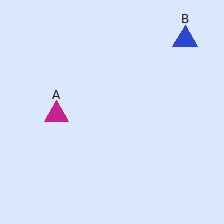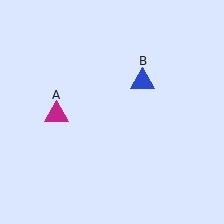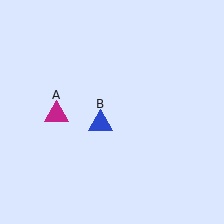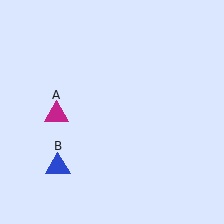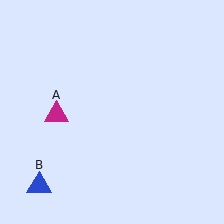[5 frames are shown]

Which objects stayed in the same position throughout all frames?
Magenta triangle (object A) remained stationary.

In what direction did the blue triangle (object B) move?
The blue triangle (object B) moved down and to the left.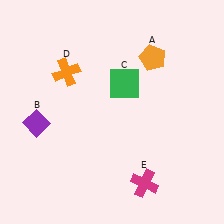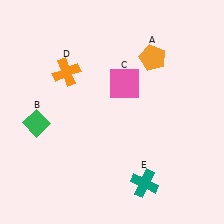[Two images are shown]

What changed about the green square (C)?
In Image 1, C is green. In Image 2, it changed to pink.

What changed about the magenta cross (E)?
In Image 1, E is magenta. In Image 2, it changed to teal.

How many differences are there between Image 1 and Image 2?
There are 3 differences between the two images.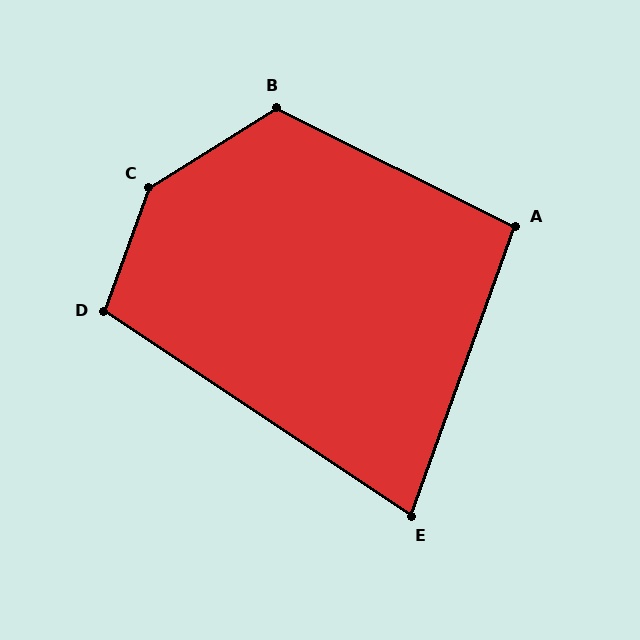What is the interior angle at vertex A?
Approximately 97 degrees (obtuse).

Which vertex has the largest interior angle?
C, at approximately 142 degrees.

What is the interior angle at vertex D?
Approximately 104 degrees (obtuse).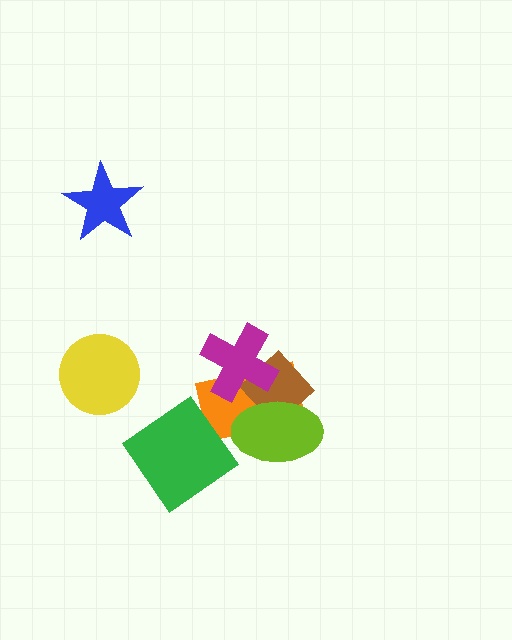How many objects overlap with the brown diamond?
3 objects overlap with the brown diamond.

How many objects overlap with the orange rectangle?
3 objects overlap with the orange rectangle.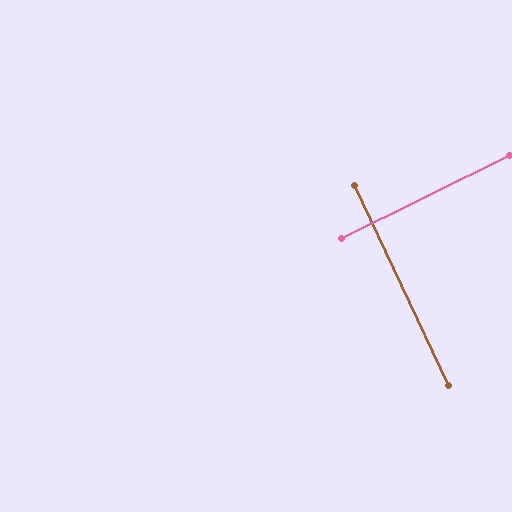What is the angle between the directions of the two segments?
Approximately 89 degrees.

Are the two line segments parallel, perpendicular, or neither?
Perpendicular — they meet at approximately 89°.